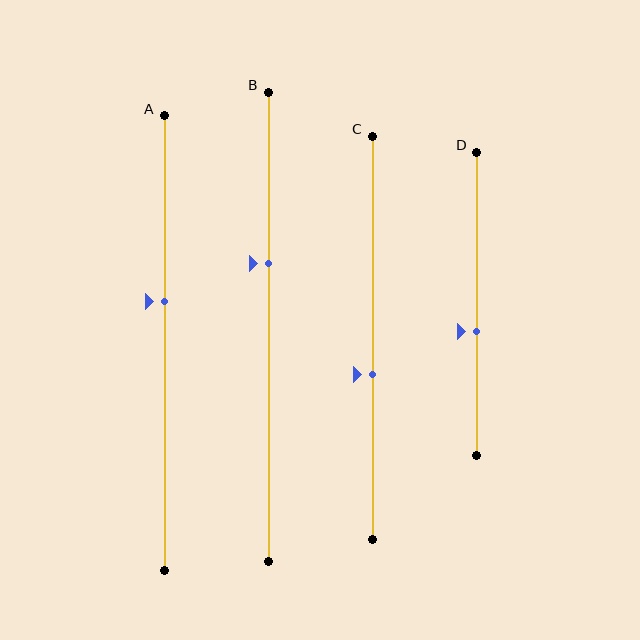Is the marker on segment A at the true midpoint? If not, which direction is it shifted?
No, the marker on segment A is shifted upward by about 9% of the segment length.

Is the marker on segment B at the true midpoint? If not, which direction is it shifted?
No, the marker on segment B is shifted upward by about 13% of the segment length.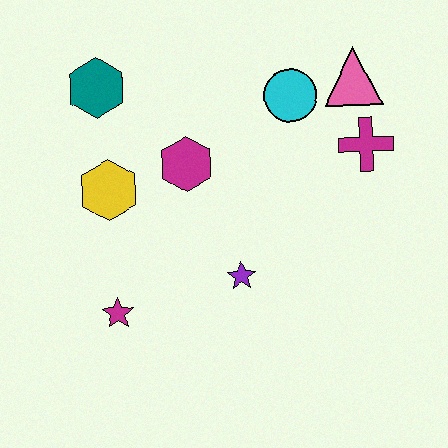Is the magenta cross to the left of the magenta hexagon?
No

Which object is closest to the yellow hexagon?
The magenta hexagon is closest to the yellow hexagon.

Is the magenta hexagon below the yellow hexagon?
No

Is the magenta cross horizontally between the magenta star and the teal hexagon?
No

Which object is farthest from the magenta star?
The pink triangle is farthest from the magenta star.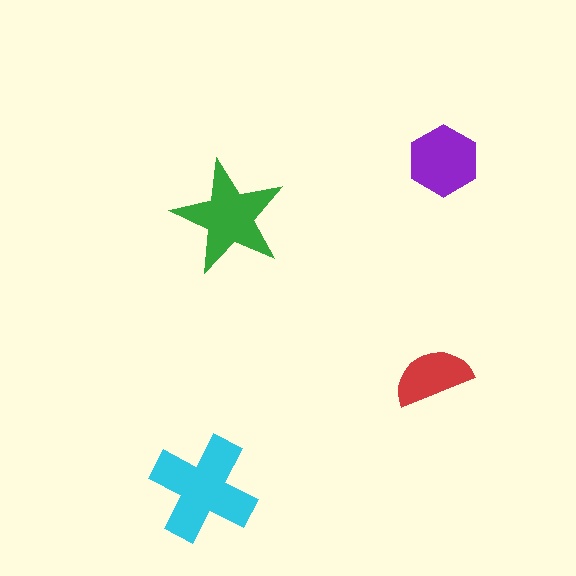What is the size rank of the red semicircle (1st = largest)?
4th.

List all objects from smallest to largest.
The red semicircle, the purple hexagon, the green star, the cyan cross.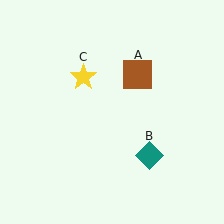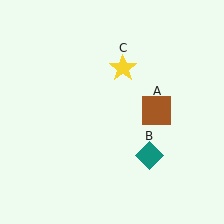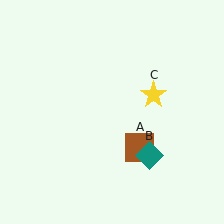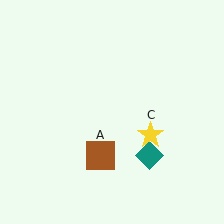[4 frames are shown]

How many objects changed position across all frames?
2 objects changed position: brown square (object A), yellow star (object C).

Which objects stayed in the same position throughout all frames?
Teal diamond (object B) remained stationary.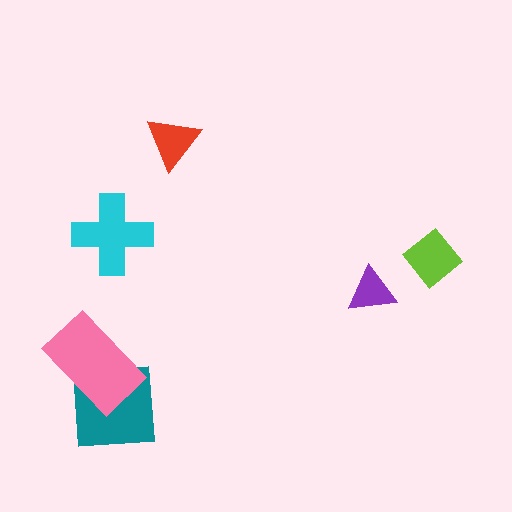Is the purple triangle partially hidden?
No, no other shape covers it.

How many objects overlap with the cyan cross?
0 objects overlap with the cyan cross.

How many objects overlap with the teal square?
1 object overlaps with the teal square.